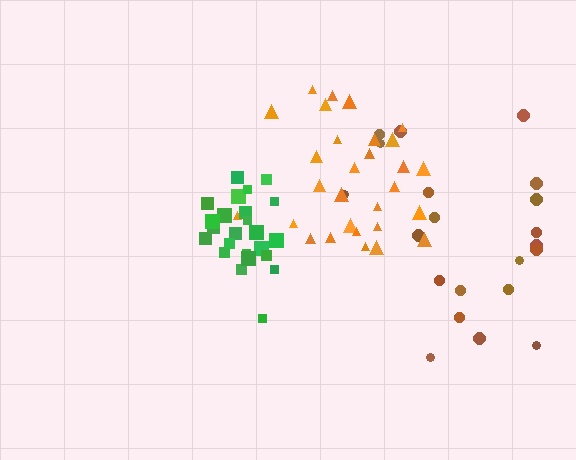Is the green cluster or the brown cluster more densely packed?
Green.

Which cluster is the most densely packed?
Green.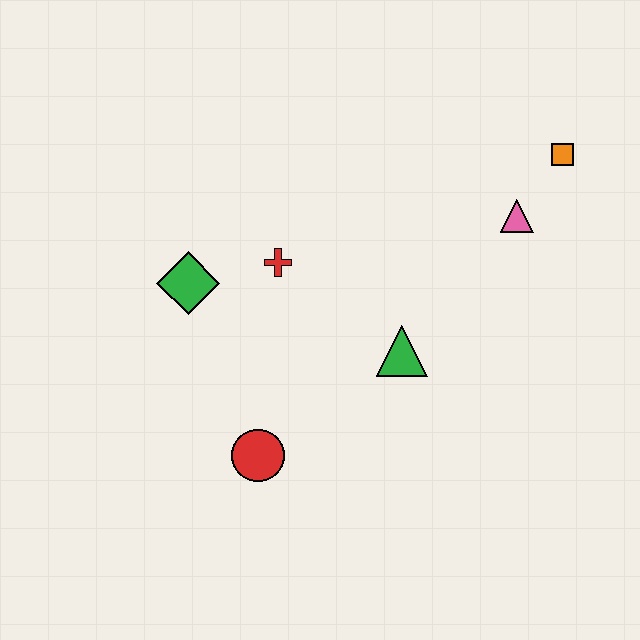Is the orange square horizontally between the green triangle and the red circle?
No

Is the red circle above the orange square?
No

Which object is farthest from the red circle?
The orange square is farthest from the red circle.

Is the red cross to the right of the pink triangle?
No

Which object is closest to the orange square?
The pink triangle is closest to the orange square.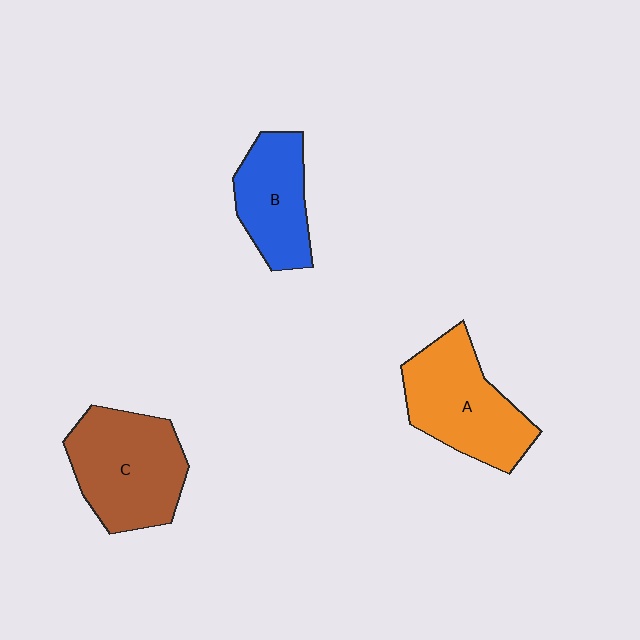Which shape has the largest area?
Shape C (brown).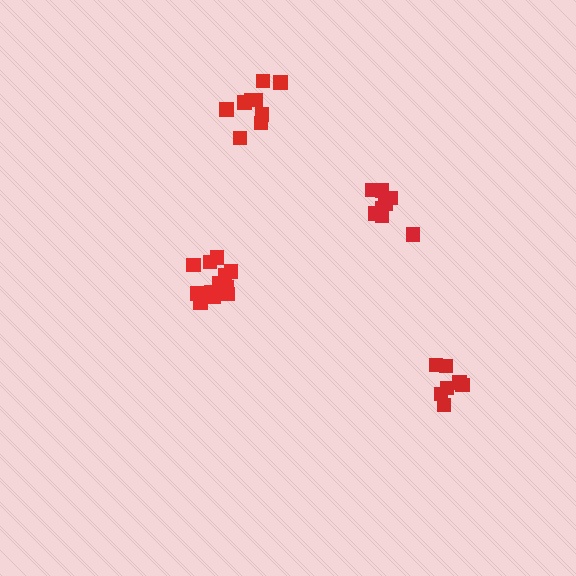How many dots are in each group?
Group 1: 12 dots, Group 2: 7 dots, Group 3: 8 dots, Group 4: 9 dots (36 total).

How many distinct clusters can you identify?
There are 4 distinct clusters.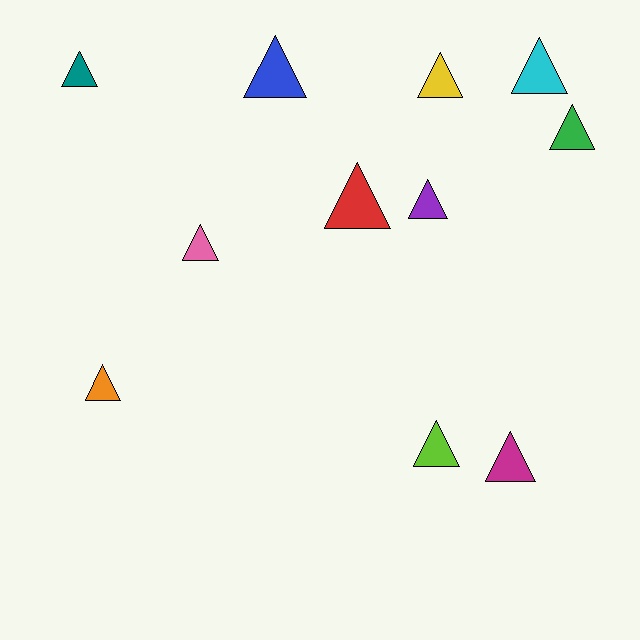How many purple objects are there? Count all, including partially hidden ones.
There is 1 purple object.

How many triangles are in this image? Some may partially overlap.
There are 11 triangles.